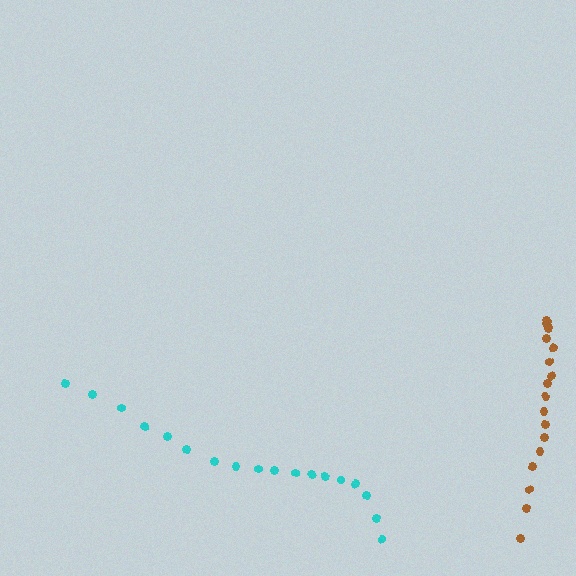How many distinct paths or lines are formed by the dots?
There are 2 distinct paths.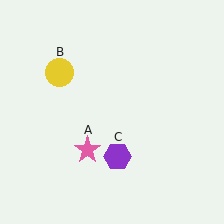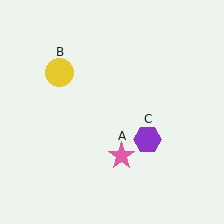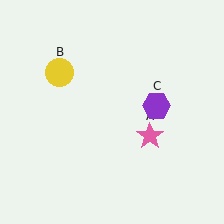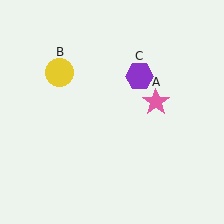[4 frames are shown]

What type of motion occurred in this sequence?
The pink star (object A), purple hexagon (object C) rotated counterclockwise around the center of the scene.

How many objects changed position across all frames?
2 objects changed position: pink star (object A), purple hexagon (object C).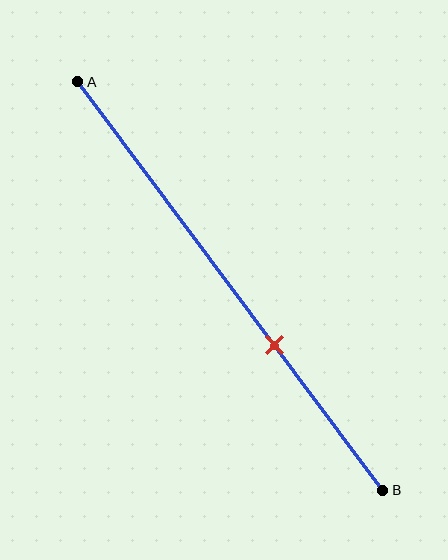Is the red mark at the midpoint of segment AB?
No, the mark is at about 65% from A, not at the 50% midpoint.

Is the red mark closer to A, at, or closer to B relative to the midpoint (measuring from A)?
The red mark is closer to point B than the midpoint of segment AB.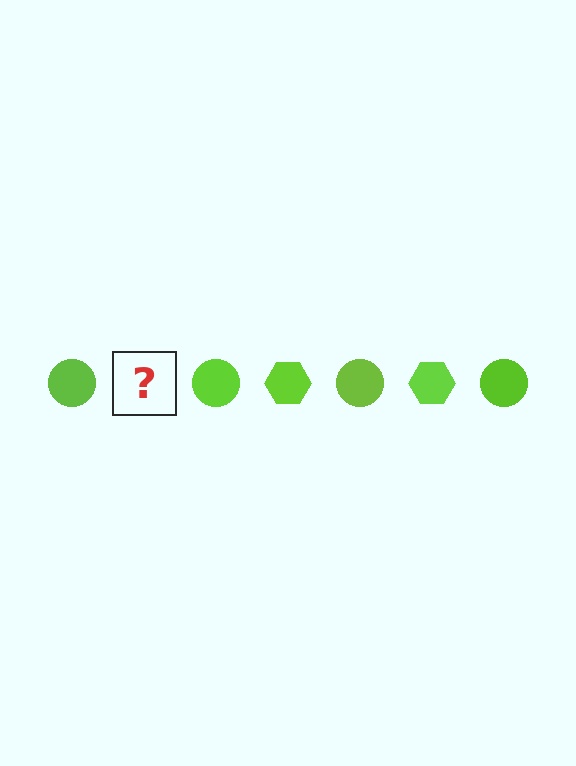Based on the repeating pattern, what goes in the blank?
The blank should be a lime hexagon.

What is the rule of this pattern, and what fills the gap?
The rule is that the pattern cycles through circle, hexagon shapes in lime. The gap should be filled with a lime hexagon.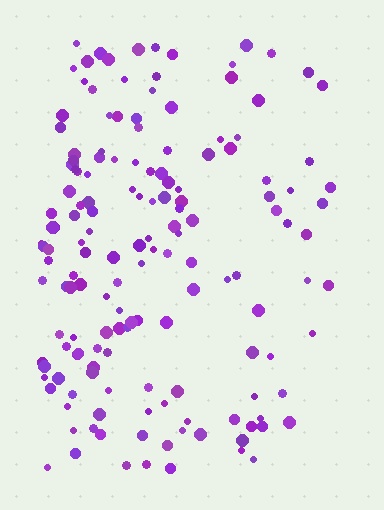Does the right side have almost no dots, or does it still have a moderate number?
Still a moderate number, just noticeably fewer than the left.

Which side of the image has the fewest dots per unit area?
The right.